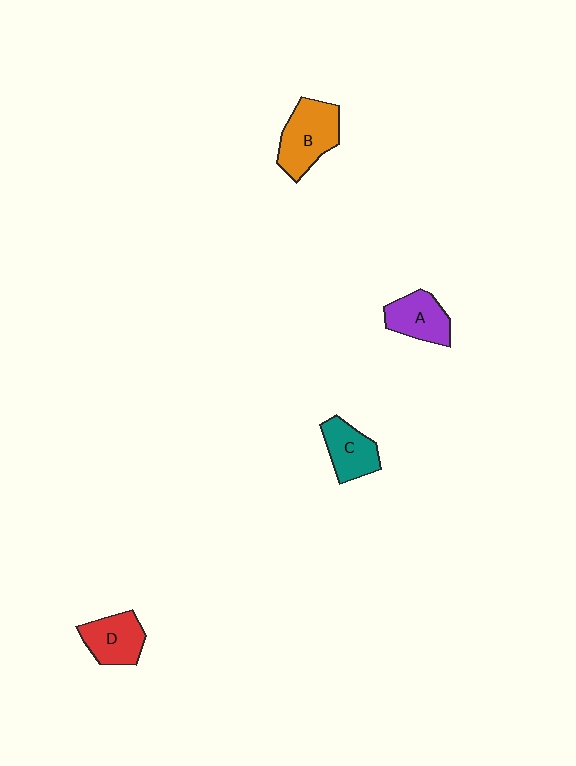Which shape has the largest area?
Shape B (orange).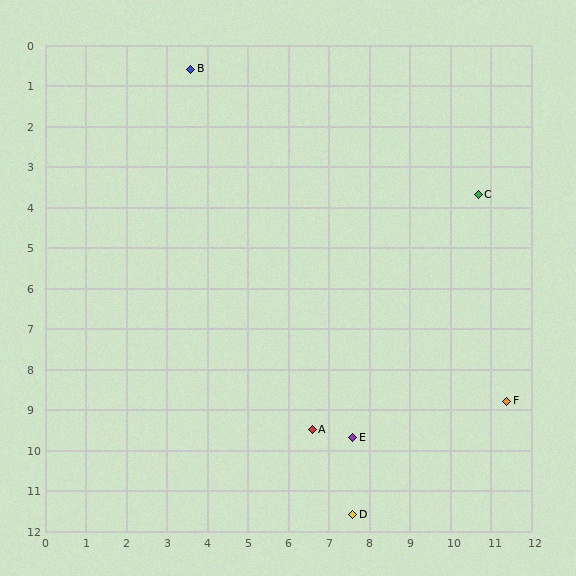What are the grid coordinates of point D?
Point D is at approximately (7.6, 11.6).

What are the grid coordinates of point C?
Point C is at approximately (10.7, 3.7).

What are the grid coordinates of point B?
Point B is at approximately (3.6, 0.6).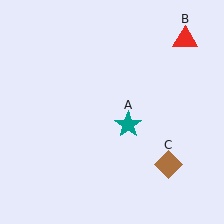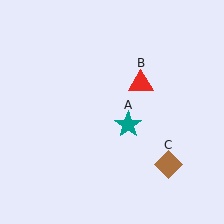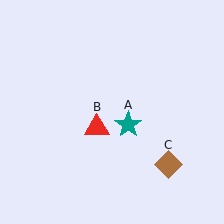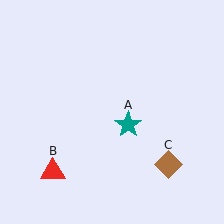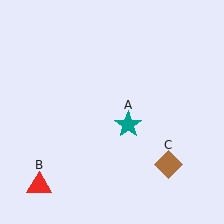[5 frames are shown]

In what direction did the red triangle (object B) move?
The red triangle (object B) moved down and to the left.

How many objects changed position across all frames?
1 object changed position: red triangle (object B).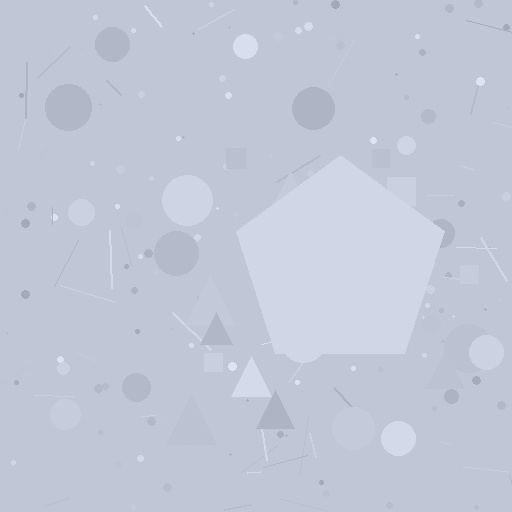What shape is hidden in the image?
A pentagon is hidden in the image.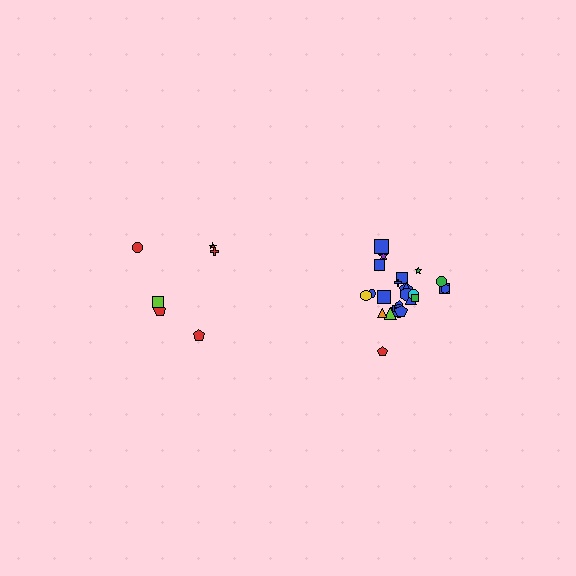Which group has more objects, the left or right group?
The right group.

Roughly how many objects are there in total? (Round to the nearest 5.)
Roughly 30 objects in total.